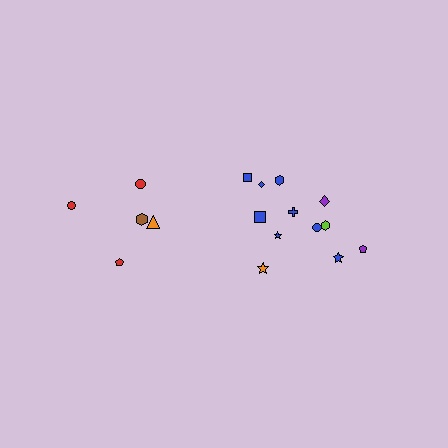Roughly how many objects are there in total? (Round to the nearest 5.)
Roughly 15 objects in total.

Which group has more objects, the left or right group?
The right group.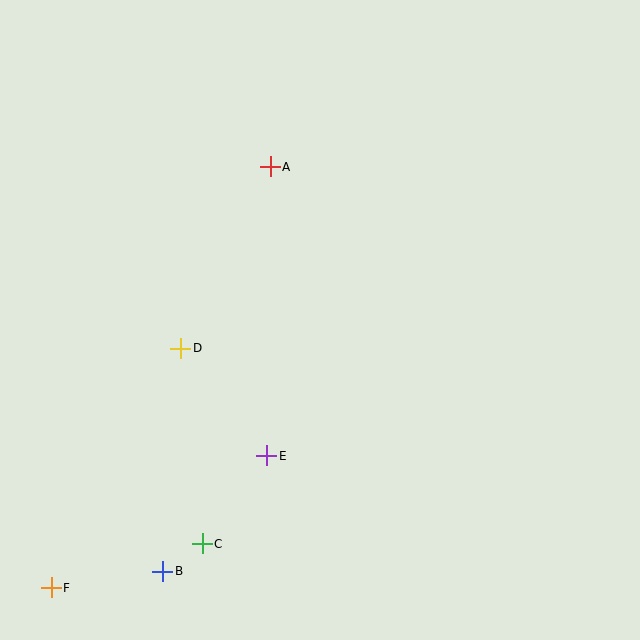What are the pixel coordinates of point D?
Point D is at (181, 348).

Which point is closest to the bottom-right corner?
Point E is closest to the bottom-right corner.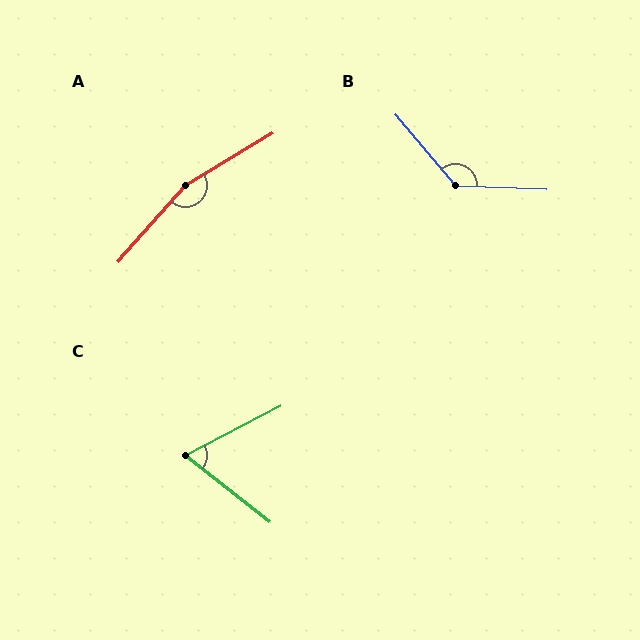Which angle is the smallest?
C, at approximately 66 degrees.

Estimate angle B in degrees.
Approximately 133 degrees.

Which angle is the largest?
A, at approximately 162 degrees.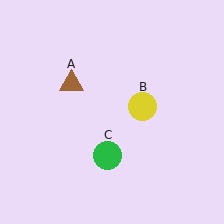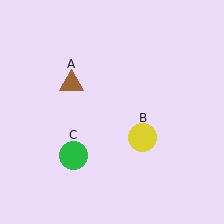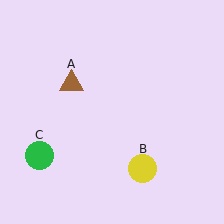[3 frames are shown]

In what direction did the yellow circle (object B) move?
The yellow circle (object B) moved down.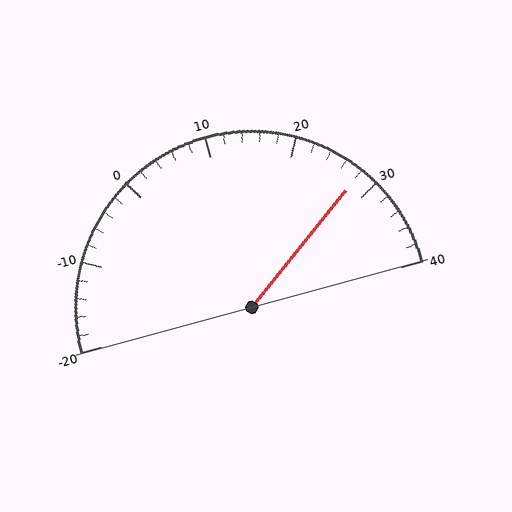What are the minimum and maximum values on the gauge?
The gauge ranges from -20 to 40.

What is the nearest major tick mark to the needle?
The nearest major tick mark is 30.